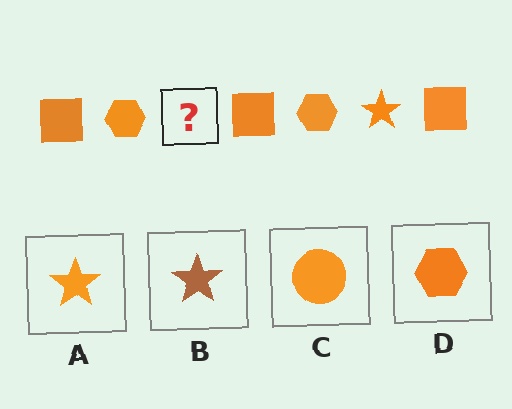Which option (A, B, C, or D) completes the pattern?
A.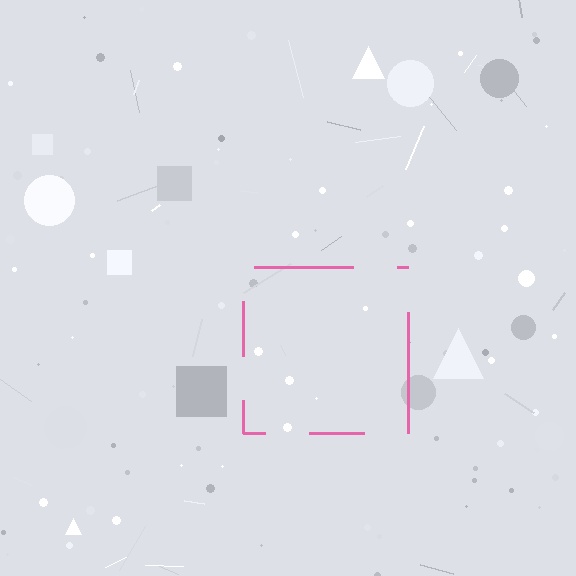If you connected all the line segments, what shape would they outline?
They would outline a square.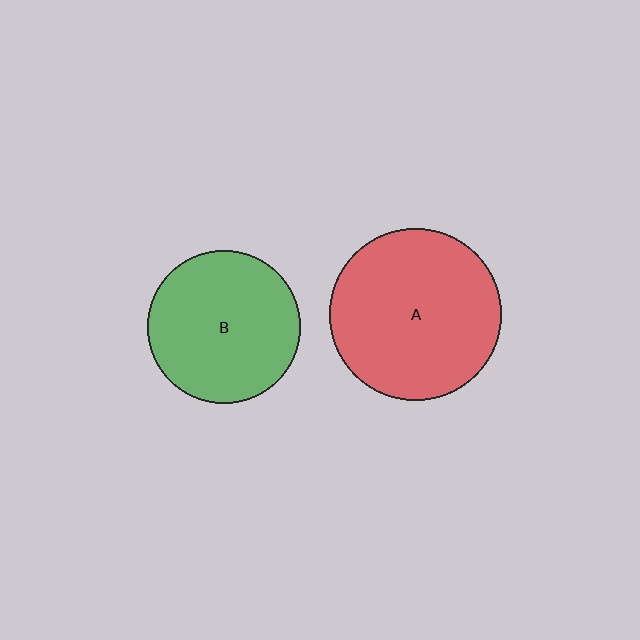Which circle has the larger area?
Circle A (red).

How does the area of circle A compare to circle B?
Approximately 1.3 times.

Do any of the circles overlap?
No, none of the circles overlap.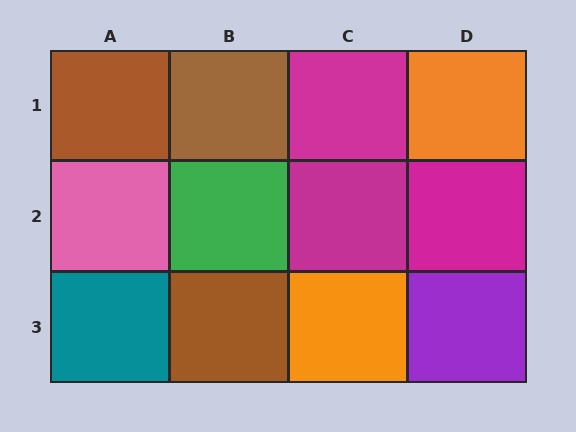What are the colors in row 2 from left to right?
Pink, green, magenta, magenta.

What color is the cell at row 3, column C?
Orange.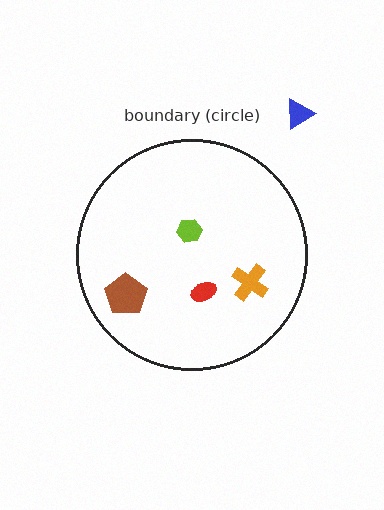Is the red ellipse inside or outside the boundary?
Inside.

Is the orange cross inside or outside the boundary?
Inside.